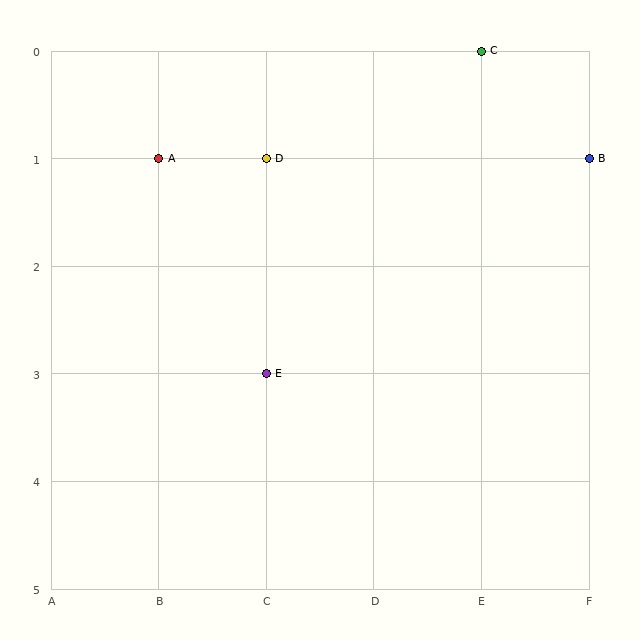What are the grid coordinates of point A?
Point A is at grid coordinates (B, 1).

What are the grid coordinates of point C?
Point C is at grid coordinates (E, 0).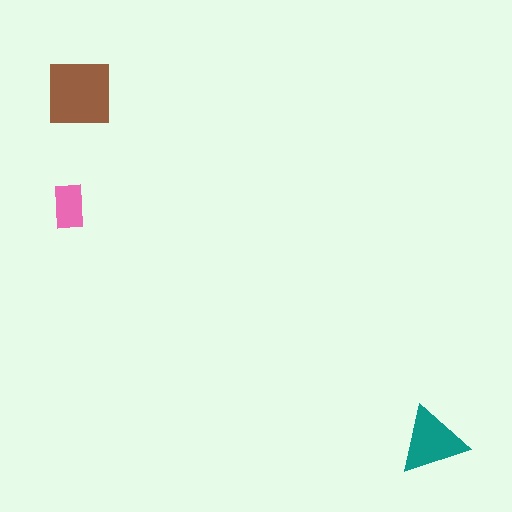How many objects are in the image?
There are 3 objects in the image.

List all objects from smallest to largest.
The pink rectangle, the teal triangle, the brown square.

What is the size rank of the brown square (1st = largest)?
1st.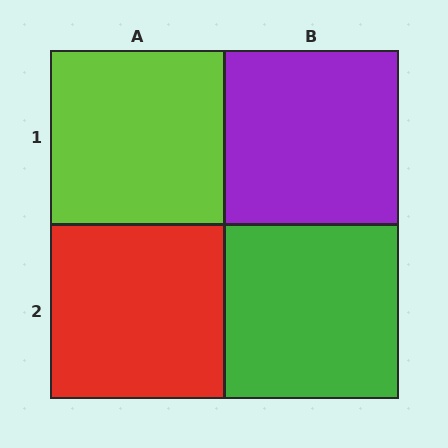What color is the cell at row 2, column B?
Green.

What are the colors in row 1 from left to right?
Lime, purple.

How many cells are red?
1 cell is red.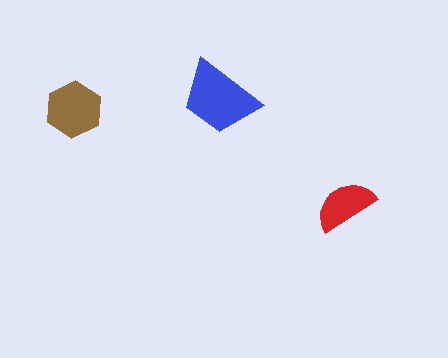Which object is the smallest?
The red semicircle.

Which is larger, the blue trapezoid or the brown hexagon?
The blue trapezoid.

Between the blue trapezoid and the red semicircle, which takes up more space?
The blue trapezoid.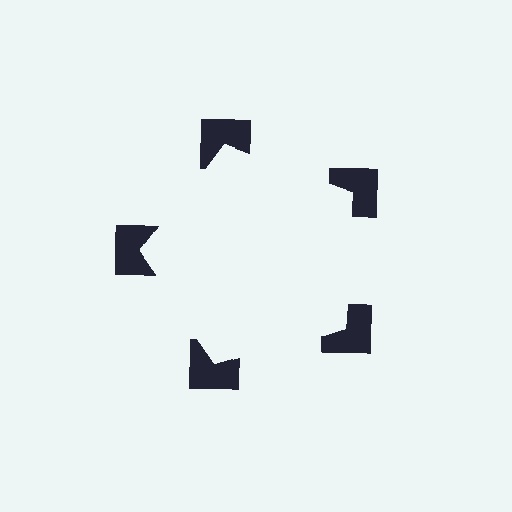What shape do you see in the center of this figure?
An illusory pentagon — its edges are inferred from the aligned wedge cuts in the notched squares, not physically drawn.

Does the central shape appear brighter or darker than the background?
It typically appears slightly brighter than the background, even though no actual brightness change is drawn.